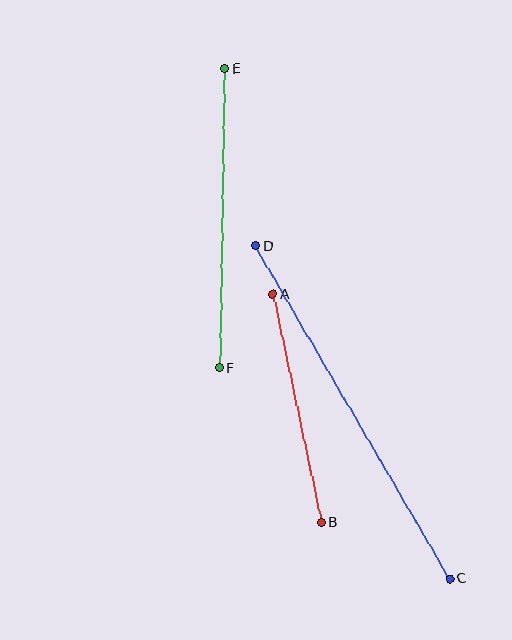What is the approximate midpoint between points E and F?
The midpoint is at approximately (222, 218) pixels.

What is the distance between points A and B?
The distance is approximately 234 pixels.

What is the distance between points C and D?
The distance is approximately 385 pixels.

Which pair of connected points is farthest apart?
Points C and D are farthest apart.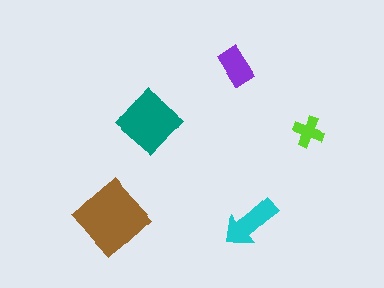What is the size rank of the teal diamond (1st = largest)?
2nd.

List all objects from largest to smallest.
The brown diamond, the teal diamond, the cyan arrow, the purple rectangle, the lime cross.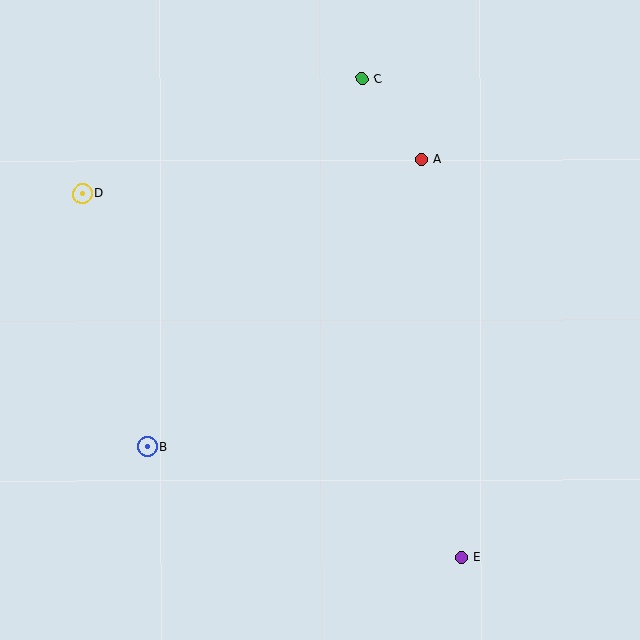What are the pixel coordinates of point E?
Point E is at (462, 557).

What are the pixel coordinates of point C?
Point C is at (362, 79).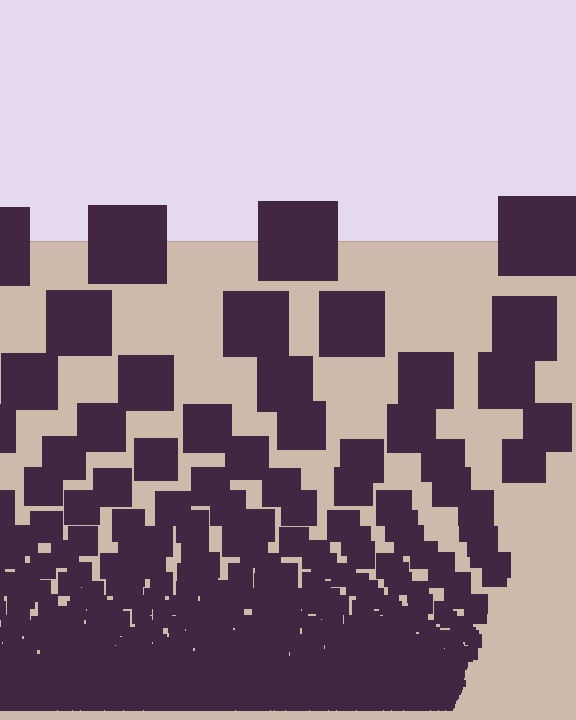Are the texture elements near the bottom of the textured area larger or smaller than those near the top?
Smaller. The gradient is inverted — elements near the bottom are smaller and denser.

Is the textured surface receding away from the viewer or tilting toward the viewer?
The surface appears to tilt toward the viewer. Texture elements get larger and sparser toward the top.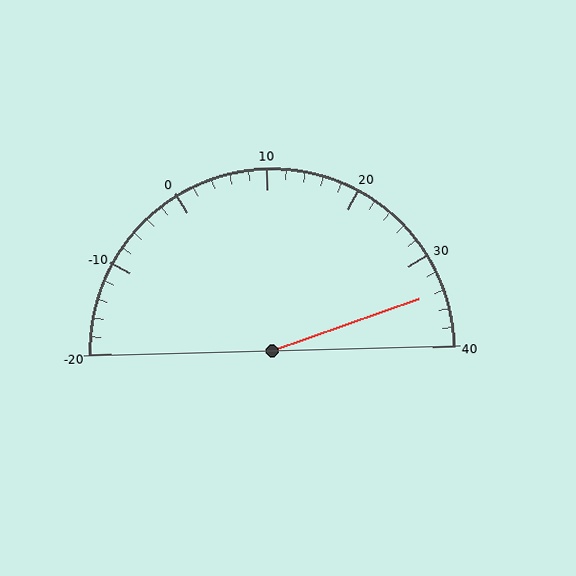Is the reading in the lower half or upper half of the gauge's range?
The reading is in the upper half of the range (-20 to 40).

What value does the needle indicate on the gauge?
The needle indicates approximately 34.